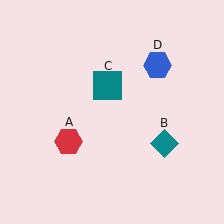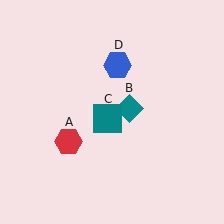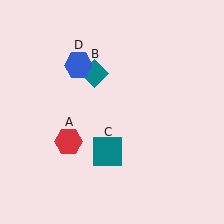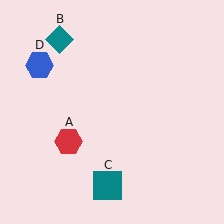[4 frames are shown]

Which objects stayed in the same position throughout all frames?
Red hexagon (object A) remained stationary.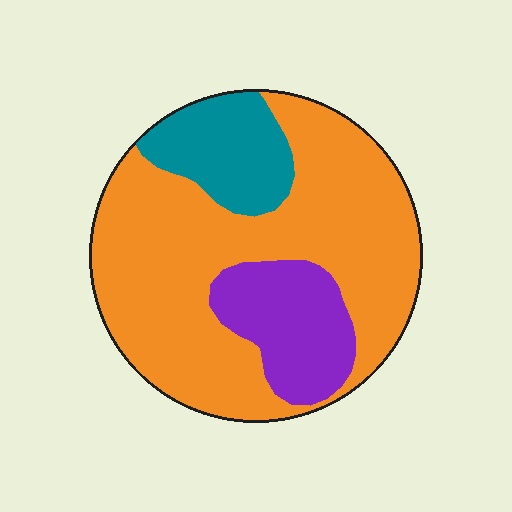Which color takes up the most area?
Orange, at roughly 70%.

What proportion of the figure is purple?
Purple covers roughly 15% of the figure.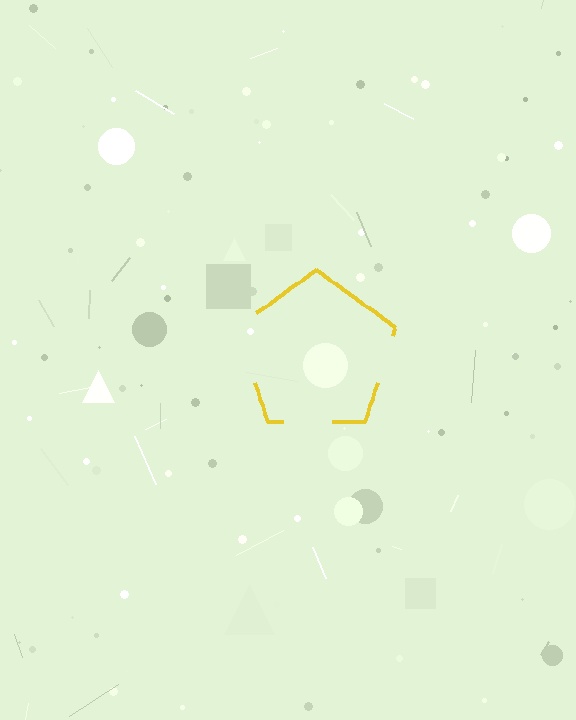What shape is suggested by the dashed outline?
The dashed outline suggests a pentagon.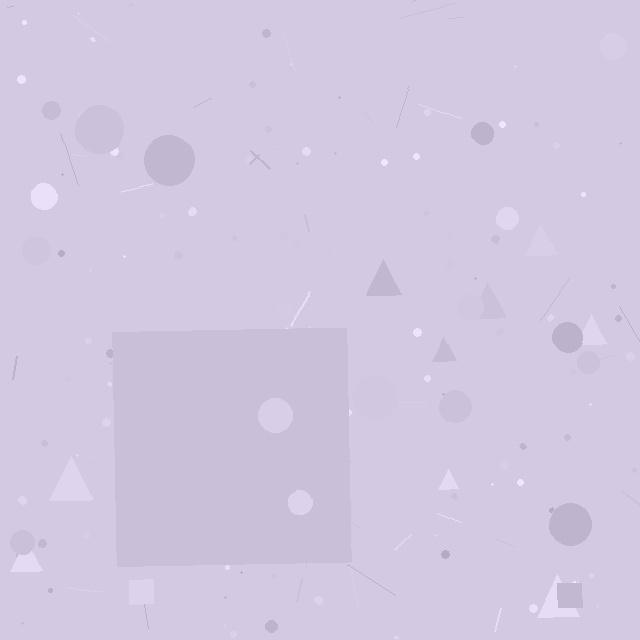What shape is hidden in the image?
A square is hidden in the image.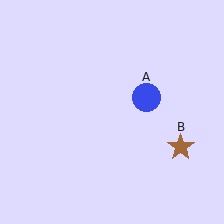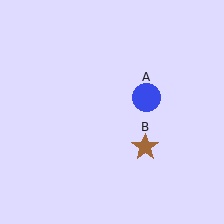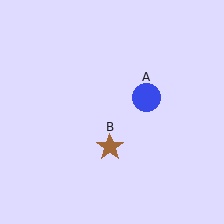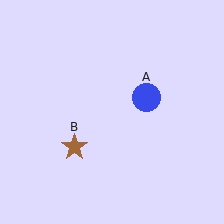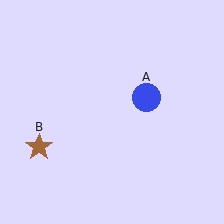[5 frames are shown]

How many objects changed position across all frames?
1 object changed position: brown star (object B).